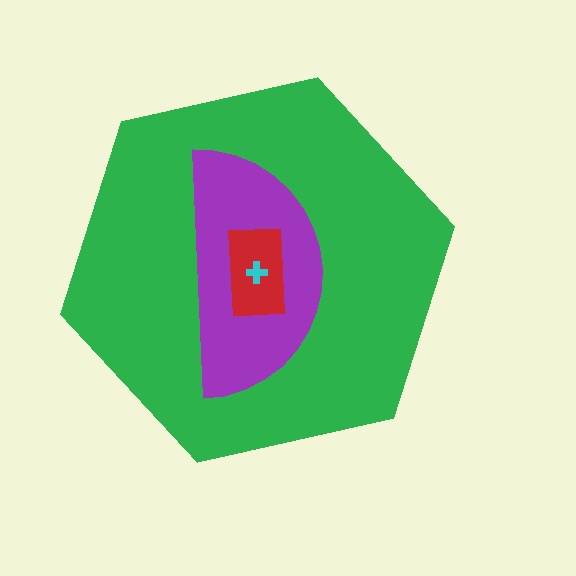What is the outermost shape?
The green hexagon.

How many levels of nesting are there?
4.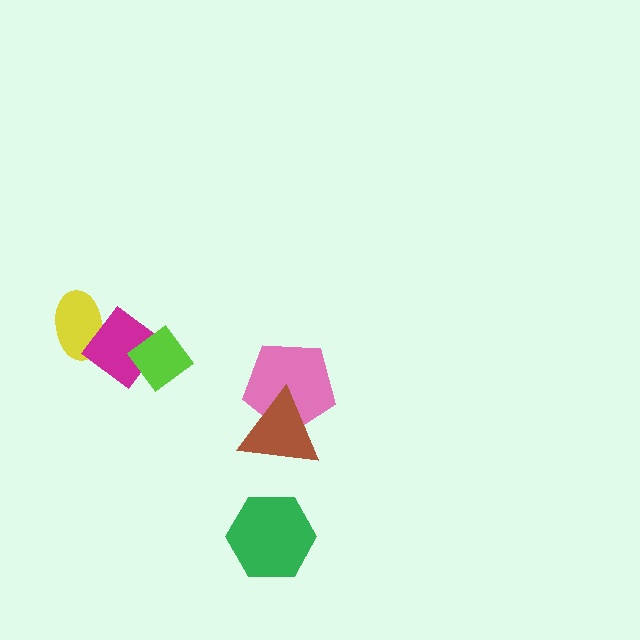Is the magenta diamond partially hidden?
Yes, it is partially covered by another shape.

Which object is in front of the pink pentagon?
The brown triangle is in front of the pink pentagon.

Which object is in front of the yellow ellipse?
The magenta diamond is in front of the yellow ellipse.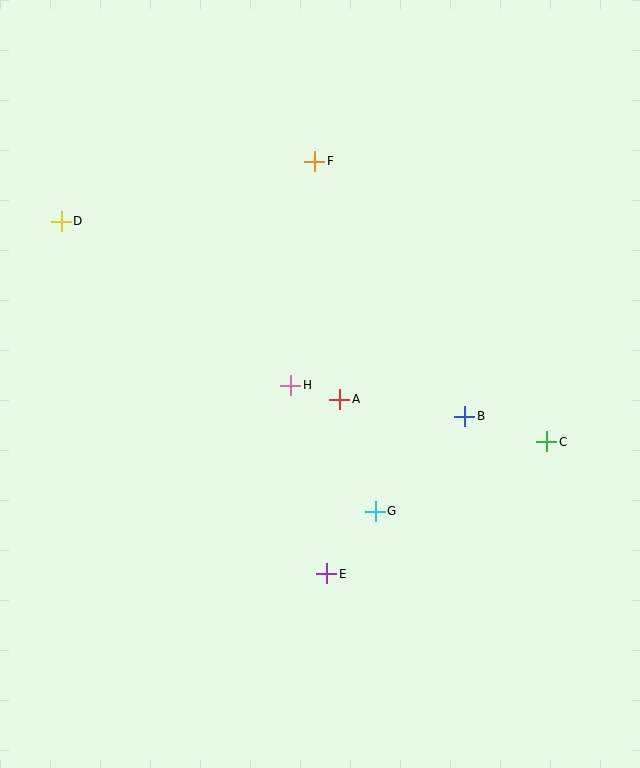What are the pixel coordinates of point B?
Point B is at (465, 416).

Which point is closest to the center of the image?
Point A at (340, 399) is closest to the center.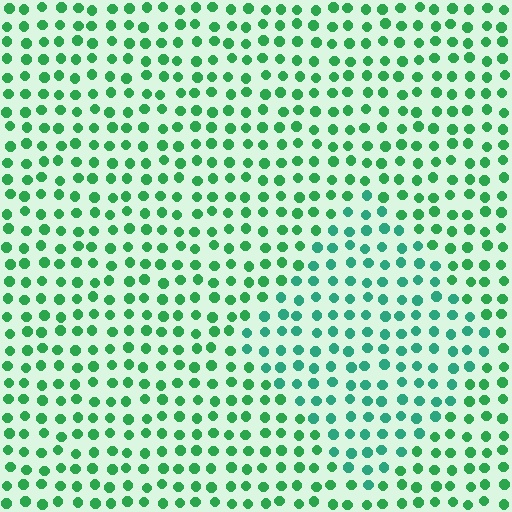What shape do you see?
I see a diamond.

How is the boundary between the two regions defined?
The boundary is defined purely by a slight shift in hue (about 24 degrees). Spacing, size, and orientation are identical on both sides.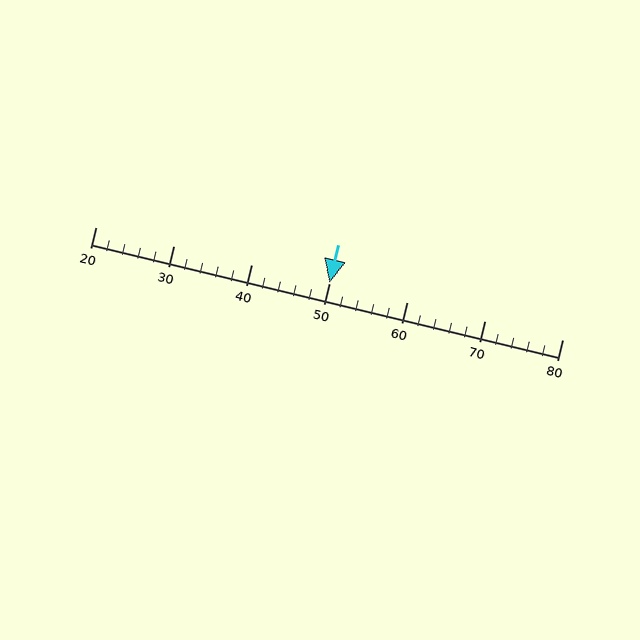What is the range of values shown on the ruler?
The ruler shows values from 20 to 80.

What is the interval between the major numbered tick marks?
The major tick marks are spaced 10 units apart.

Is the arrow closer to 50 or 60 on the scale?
The arrow is closer to 50.